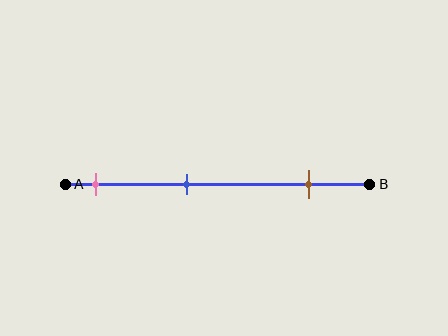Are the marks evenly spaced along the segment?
Yes, the marks are approximately evenly spaced.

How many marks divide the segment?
There are 3 marks dividing the segment.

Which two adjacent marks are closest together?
The pink and blue marks are the closest adjacent pair.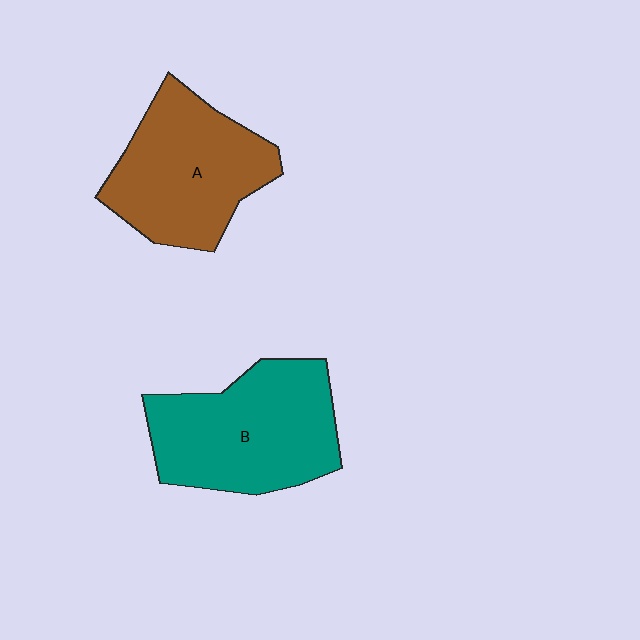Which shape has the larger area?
Shape B (teal).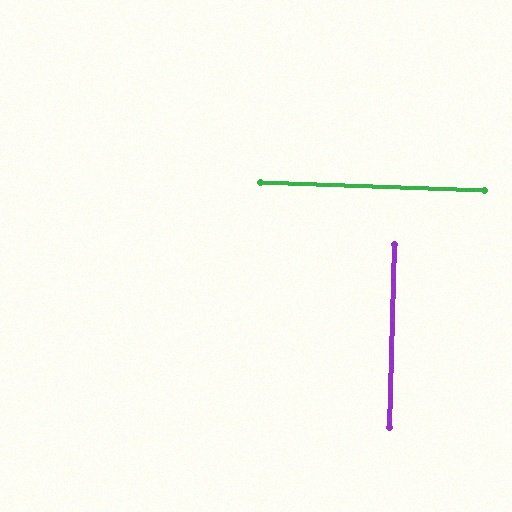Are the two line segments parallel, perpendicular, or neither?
Perpendicular — they meet at approximately 89°.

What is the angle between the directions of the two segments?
Approximately 89 degrees.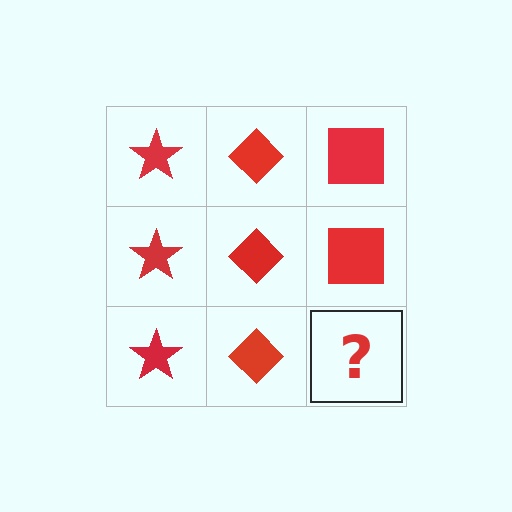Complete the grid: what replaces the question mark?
The question mark should be replaced with a red square.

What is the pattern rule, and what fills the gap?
The rule is that each column has a consistent shape. The gap should be filled with a red square.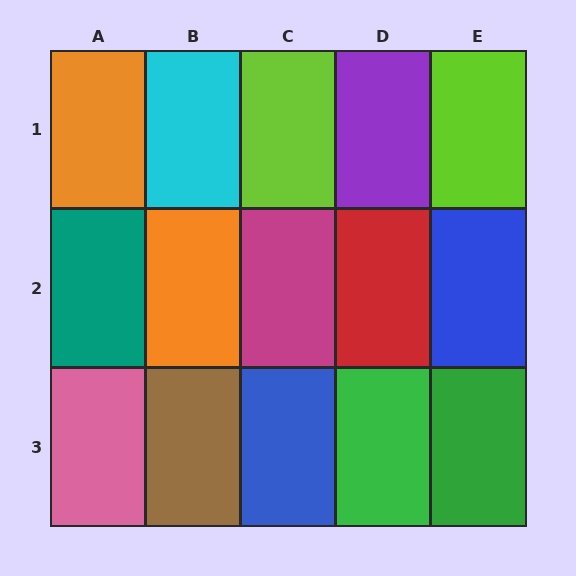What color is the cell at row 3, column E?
Green.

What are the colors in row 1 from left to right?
Orange, cyan, lime, purple, lime.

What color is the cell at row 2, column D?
Red.